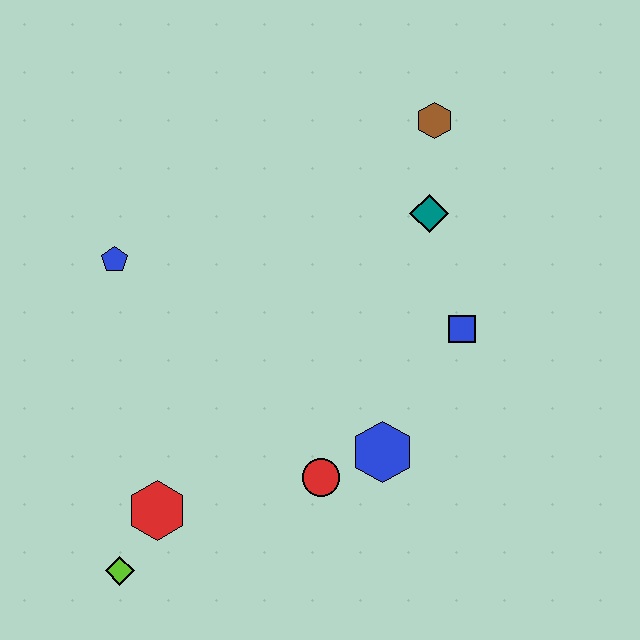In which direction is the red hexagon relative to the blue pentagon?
The red hexagon is below the blue pentagon.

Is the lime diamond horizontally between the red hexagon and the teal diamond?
No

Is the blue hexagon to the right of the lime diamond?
Yes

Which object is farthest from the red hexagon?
The brown hexagon is farthest from the red hexagon.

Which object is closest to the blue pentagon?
The red hexagon is closest to the blue pentagon.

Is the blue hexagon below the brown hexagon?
Yes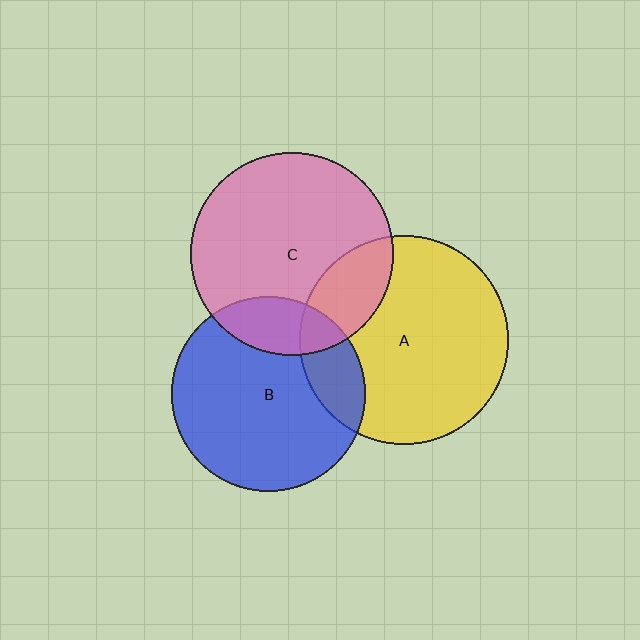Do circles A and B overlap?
Yes.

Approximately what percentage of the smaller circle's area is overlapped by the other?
Approximately 20%.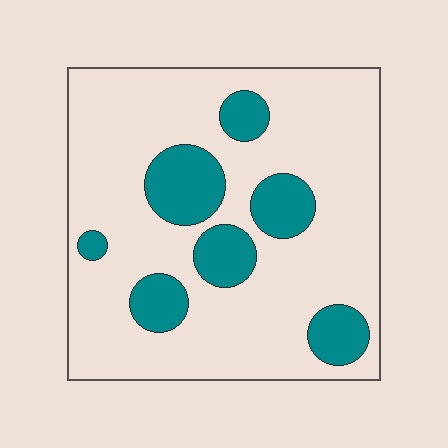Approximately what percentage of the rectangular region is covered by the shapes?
Approximately 20%.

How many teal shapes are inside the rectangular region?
7.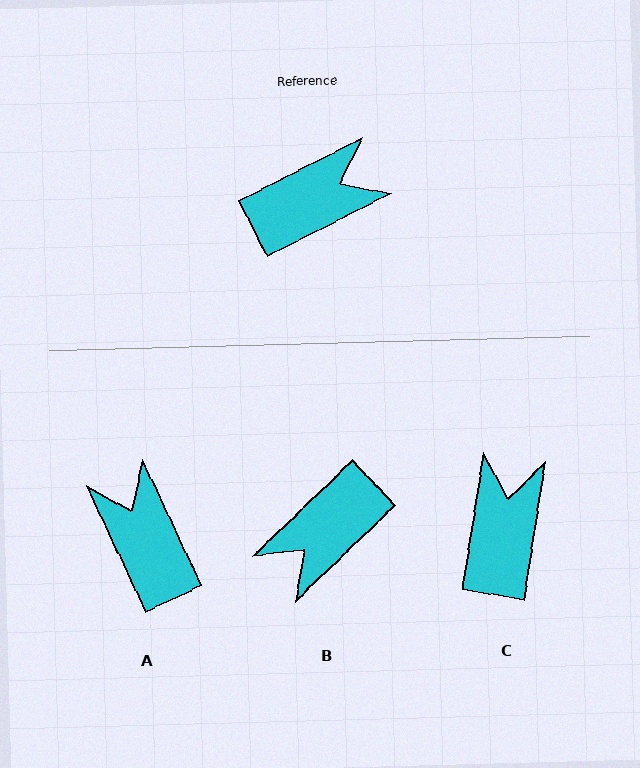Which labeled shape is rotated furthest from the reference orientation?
B, about 163 degrees away.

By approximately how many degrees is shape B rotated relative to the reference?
Approximately 163 degrees clockwise.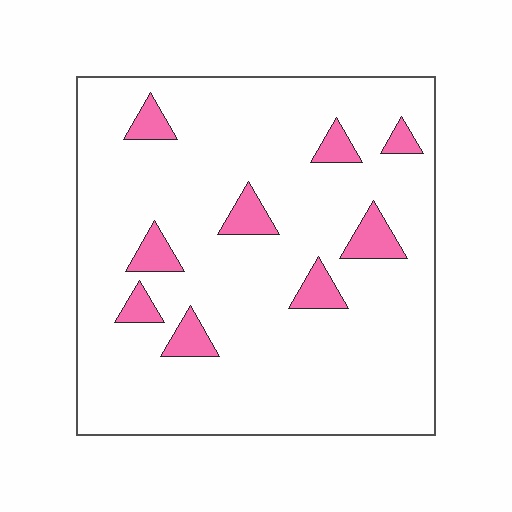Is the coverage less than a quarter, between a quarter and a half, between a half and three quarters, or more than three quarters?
Less than a quarter.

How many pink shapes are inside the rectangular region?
9.